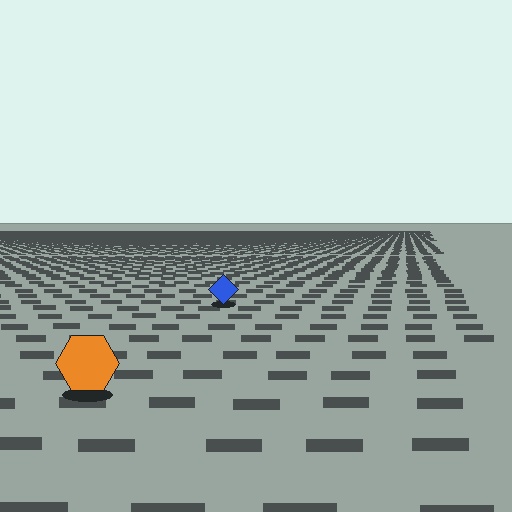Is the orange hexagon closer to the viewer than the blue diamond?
Yes. The orange hexagon is closer — you can tell from the texture gradient: the ground texture is coarser near it.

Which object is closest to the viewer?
The orange hexagon is closest. The texture marks near it are larger and more spread out.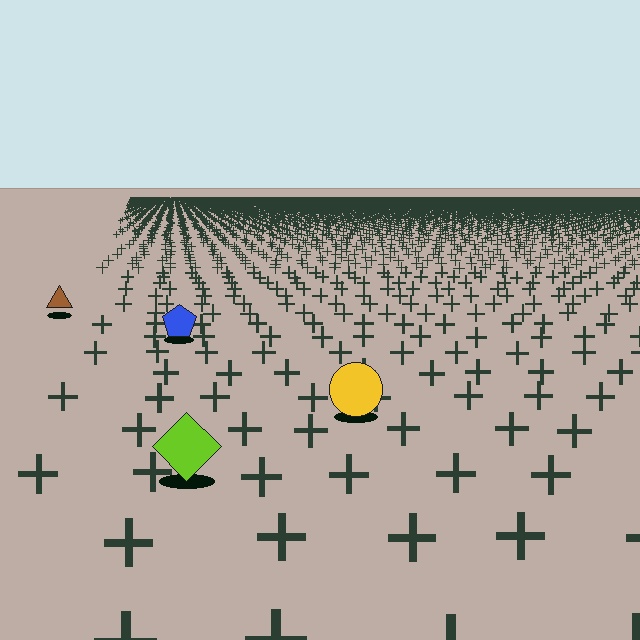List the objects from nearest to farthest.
From nearest to farthest: the lime diamond, the yellow circle, the blue pentagon, the brown triangle.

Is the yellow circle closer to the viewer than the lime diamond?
No. The lime diamond is closer — you can tell from the texture gradient: the ground texture is coarser near it.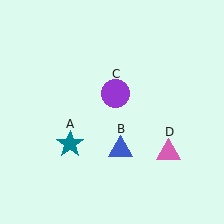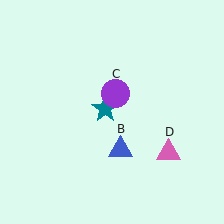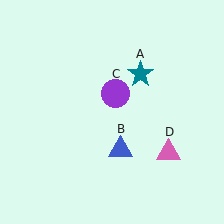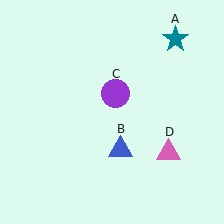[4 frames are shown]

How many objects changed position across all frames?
1 object changed position: teal star (object A).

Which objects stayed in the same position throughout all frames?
Blue triangle (object B) and purple circle (object C) and pink triangle (object D) remained stationary.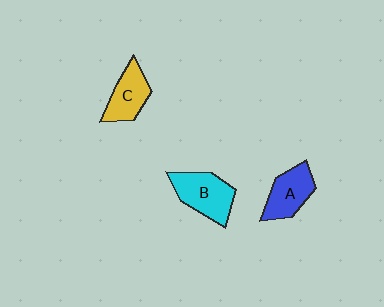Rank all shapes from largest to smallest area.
From largest to smallest: B (cyan), A (blue), C (yellow).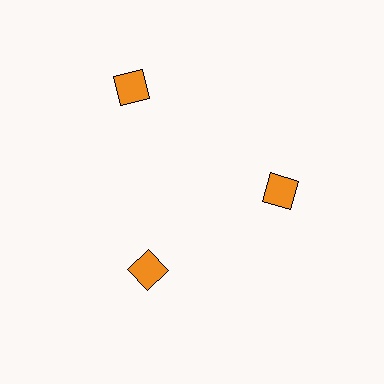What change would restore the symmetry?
The symmetry would be restored by moving it inward, back onto the ring so that all 3 diamonds sit at equal angles and equal distance from the center.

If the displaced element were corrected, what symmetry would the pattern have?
It would have 3-fold rotational symmetry — the pattern would map onto itself every 120 degrees.